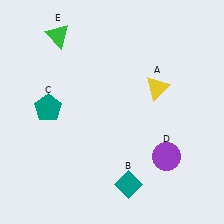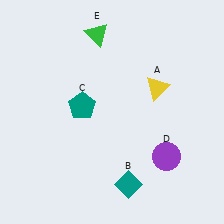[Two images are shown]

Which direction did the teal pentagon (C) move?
The teal pentagon (C) moved right.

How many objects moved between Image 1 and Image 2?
2 objects moved between the two images.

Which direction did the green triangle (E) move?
The green triangle (E) moved right.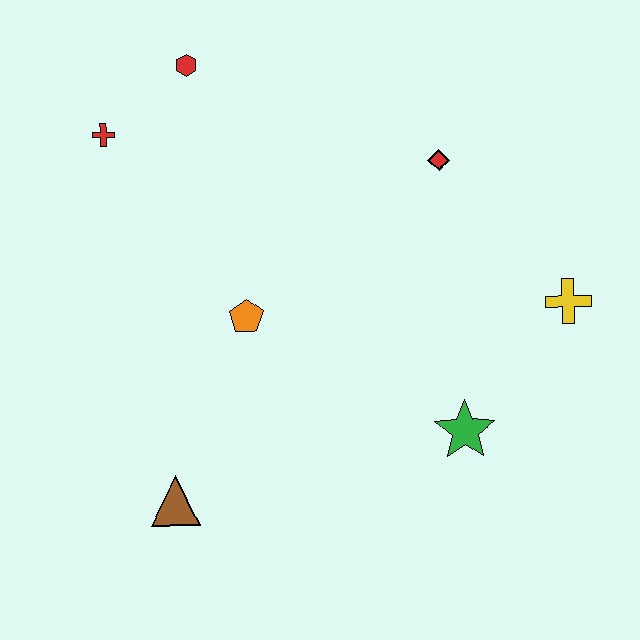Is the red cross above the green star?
Yes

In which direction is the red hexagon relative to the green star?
The red hexagon is above the green star.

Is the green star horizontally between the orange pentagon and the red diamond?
No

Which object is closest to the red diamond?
The yellow cross is closest to the red diamond.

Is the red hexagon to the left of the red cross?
No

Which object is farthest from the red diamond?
The brown triangle is farthest from the red diamond.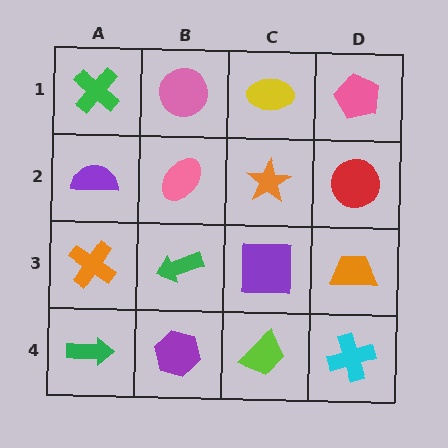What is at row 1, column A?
A green cross.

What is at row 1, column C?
A yellow ellipse.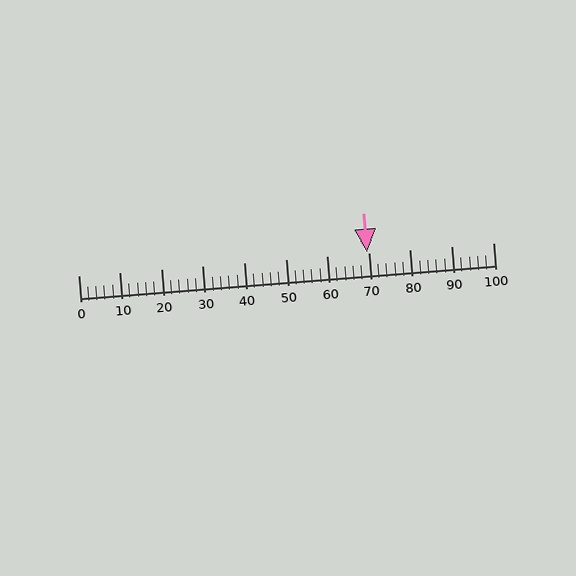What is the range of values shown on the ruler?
The ruler shows values from 0 to 100.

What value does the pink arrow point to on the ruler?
The pink arrow points to approximately 70.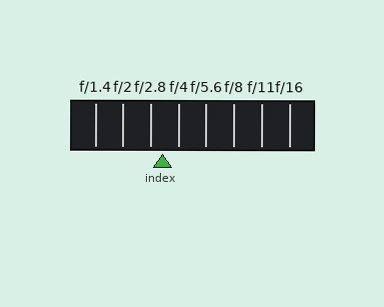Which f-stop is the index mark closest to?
The index mark is closest to f/2.8.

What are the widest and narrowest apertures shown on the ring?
The widest aperture shown is f/1.4 and the narrowest is f/16.